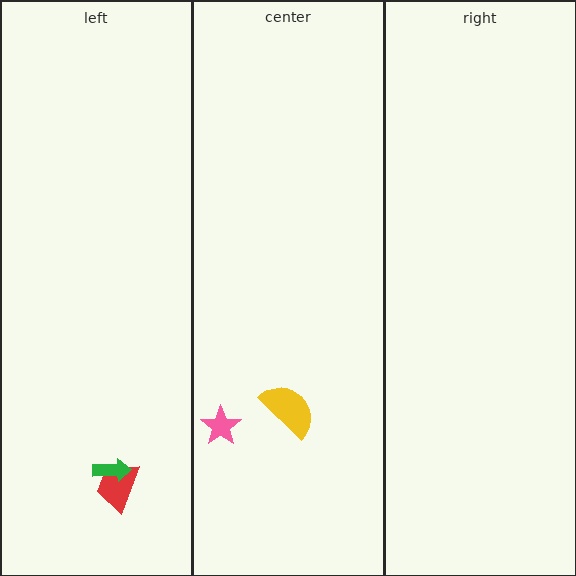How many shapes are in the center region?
2.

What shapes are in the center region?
The pink star, the yellow semicircle.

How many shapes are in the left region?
2.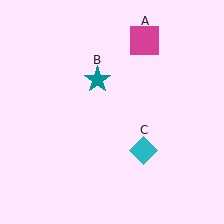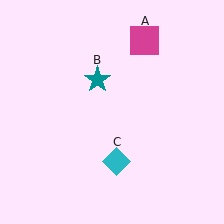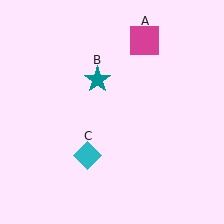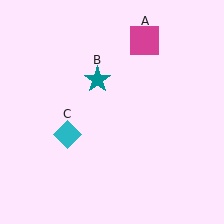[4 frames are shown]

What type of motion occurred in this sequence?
The cyan diamond (object C) rotated clockwise around the center of the scene.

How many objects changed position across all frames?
1 object changed position: cyan diamond (object C).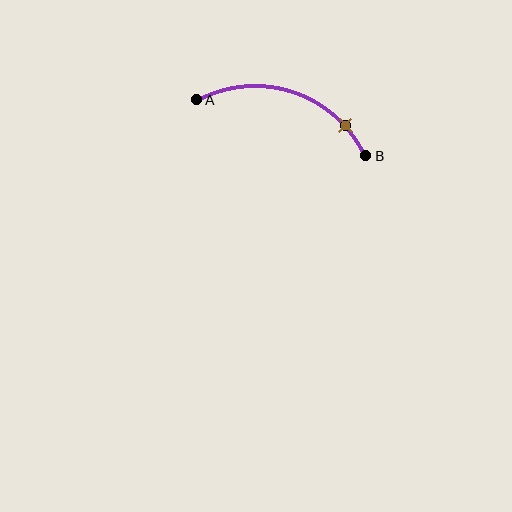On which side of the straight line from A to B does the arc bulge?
The arc bulges above the straight line connecting A and B.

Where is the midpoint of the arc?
The arc midpoint is the point on the curve farthest from the straight line joining A and B. It sits above that line.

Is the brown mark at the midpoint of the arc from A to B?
No. The brown mark lies on the arc but is closer to endpoint B. The arc midpoint would be at the point on the curve equidistant along the arc from both A and B.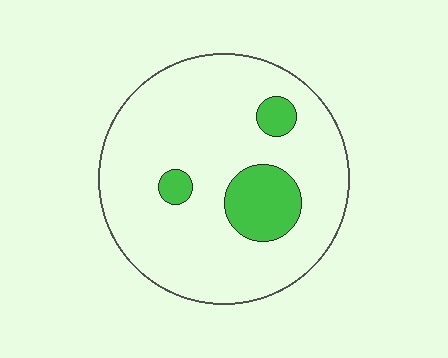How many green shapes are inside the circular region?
3.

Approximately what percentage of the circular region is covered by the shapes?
Approximately 15%.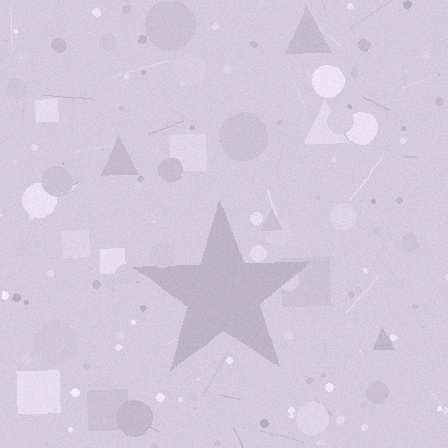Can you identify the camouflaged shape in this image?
The camouflaged shape is a star.